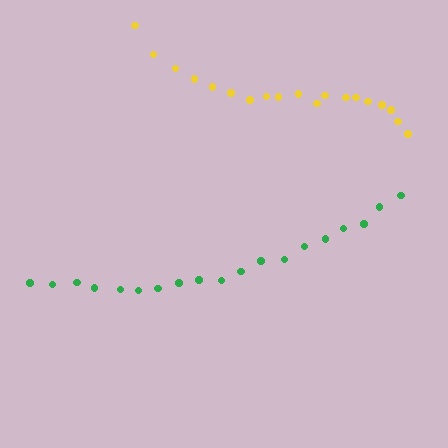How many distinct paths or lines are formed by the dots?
There are 2 distinct paths.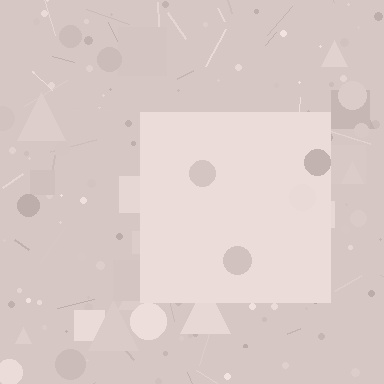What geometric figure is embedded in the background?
A square is embedded in the background.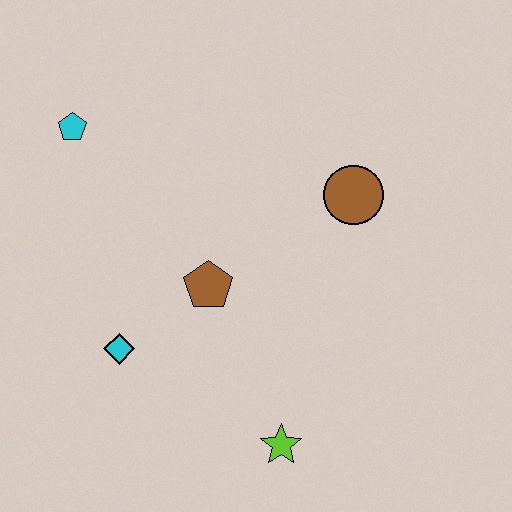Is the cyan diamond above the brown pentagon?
No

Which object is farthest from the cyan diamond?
The brown circle is farthest from the cyan diamond.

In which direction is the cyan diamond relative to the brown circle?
The cyan diamond is to the left of the brown circle.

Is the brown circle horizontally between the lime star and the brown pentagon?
No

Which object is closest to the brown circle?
The brown pentagon is closest to the brown circle.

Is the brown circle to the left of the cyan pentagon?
No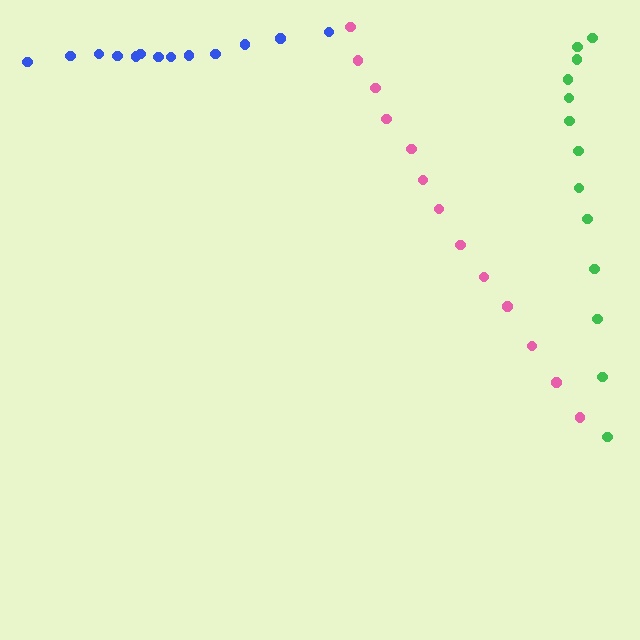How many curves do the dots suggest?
There are 3 distinct paths.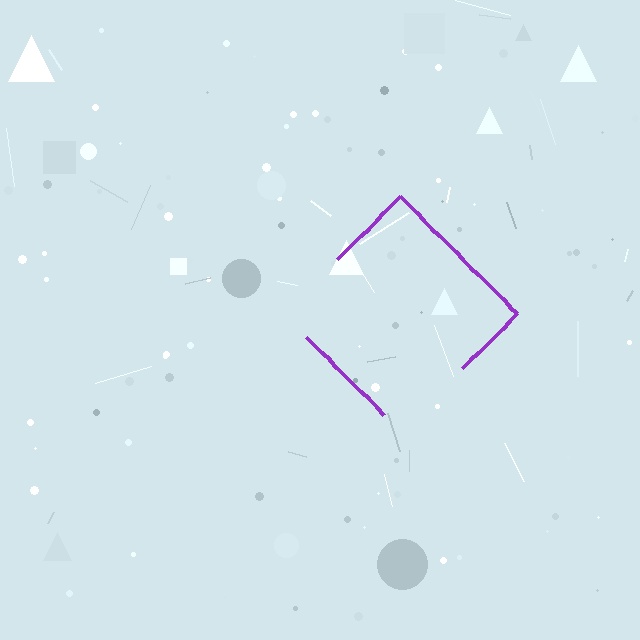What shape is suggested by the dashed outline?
The dashed outline suggests a diamond.